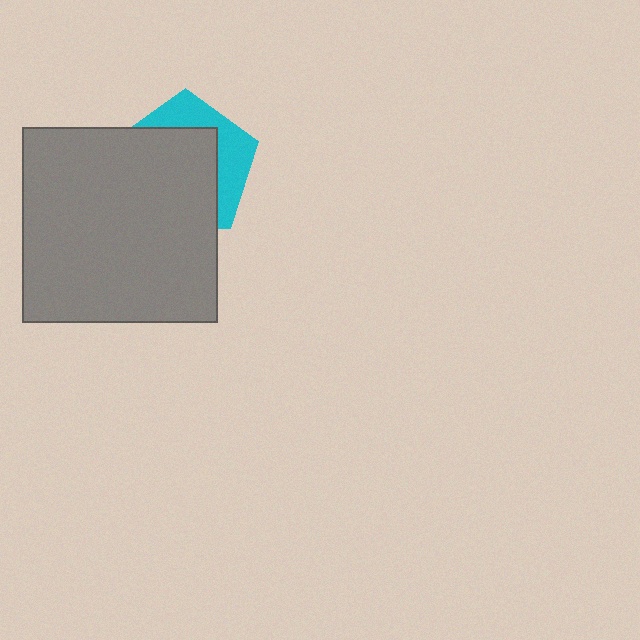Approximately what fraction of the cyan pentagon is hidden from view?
Roughly 65% of the cyan pentagon is hidden behind the gray square.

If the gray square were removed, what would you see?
You would see the complete cyan pentagon.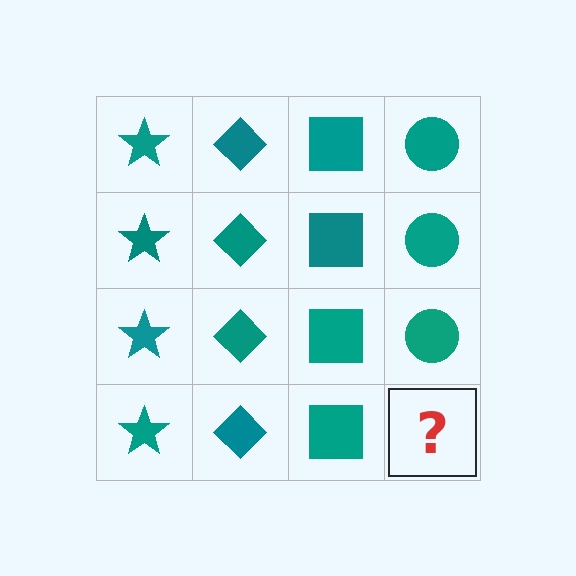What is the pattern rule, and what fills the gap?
The rule is that each column has a consistent shape. The gap should be filled with a teal circle.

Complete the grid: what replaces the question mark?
The question mark should be replaced with a teal circle.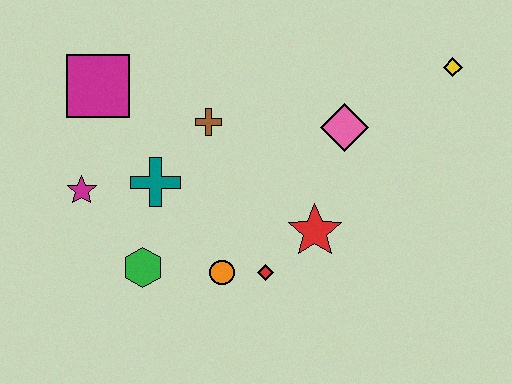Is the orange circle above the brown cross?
No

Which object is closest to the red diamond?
The orange circle is closest to the red diamond.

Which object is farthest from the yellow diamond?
The magenta star is farthest from the yellow diamond.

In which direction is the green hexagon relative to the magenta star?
The green hexagon is below the magenta star.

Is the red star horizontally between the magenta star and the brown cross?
No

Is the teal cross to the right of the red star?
No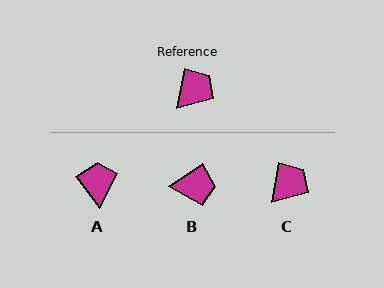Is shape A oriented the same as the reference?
No, it is off by about 48 degrees.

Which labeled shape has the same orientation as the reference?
C.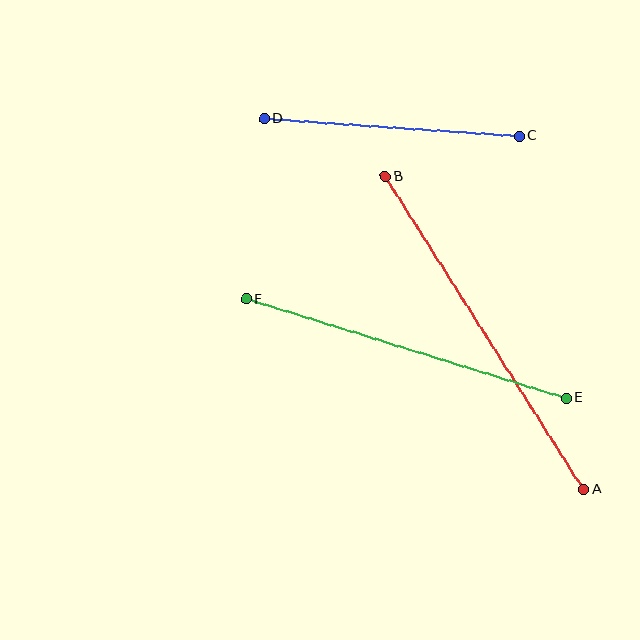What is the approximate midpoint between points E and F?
The midpoint is at approximately (406, 349) pixels.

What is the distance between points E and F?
The distance is approximately 335 pixels.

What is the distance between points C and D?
The distance is approximately 256 pixels.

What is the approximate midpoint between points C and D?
The midpoint is at approximately (392, 127) pixels.